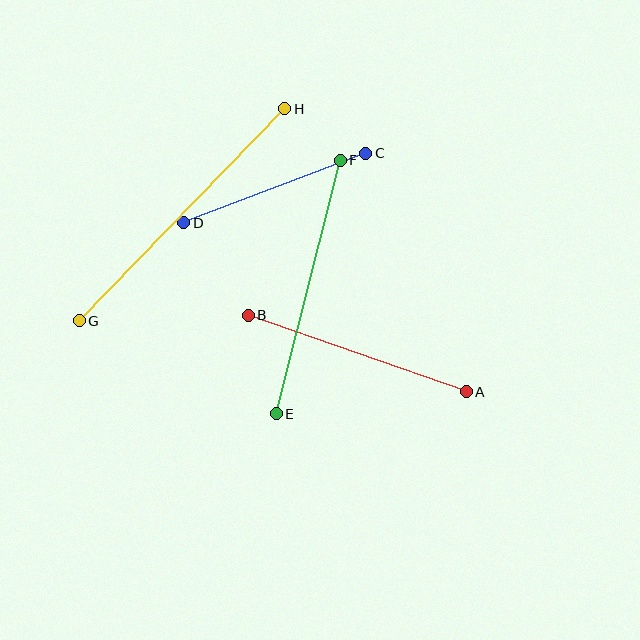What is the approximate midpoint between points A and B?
The midpoint is at approximately (357, 353) pixels.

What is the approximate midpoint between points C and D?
The midpoint is at approximately (275, 188) pixels.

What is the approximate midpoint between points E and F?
The midpoint is at approximately (308, 287) pixels.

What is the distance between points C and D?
The distance is approximately 194 pixels.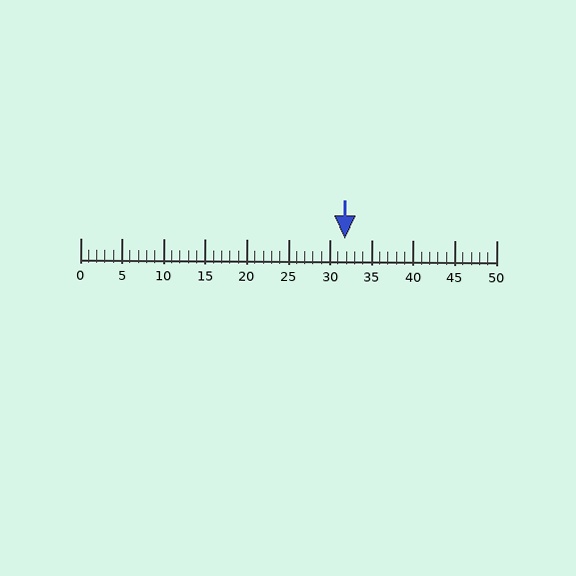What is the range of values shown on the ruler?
The ruler shows values from 0 to 50.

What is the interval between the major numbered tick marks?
The major tick marks are spaced 5 units apart.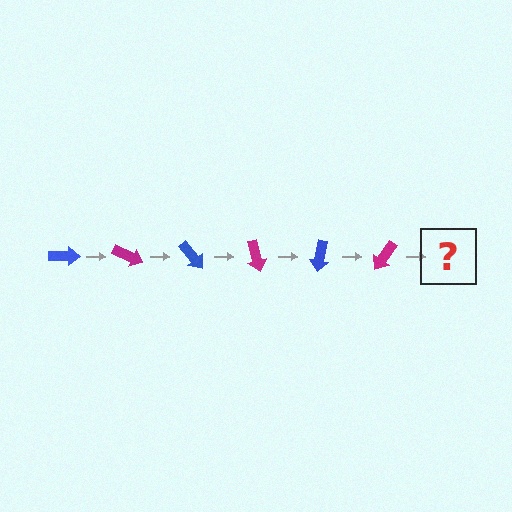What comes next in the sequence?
The next element should be a blue arrow, rotated 150 degrees from the start.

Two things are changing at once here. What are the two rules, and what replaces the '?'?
The two rules are that it rotates 25 degrees each step and the color cycles through blue and magenta. The '?' should be a blue arrow, rotated 150 degrees from the start.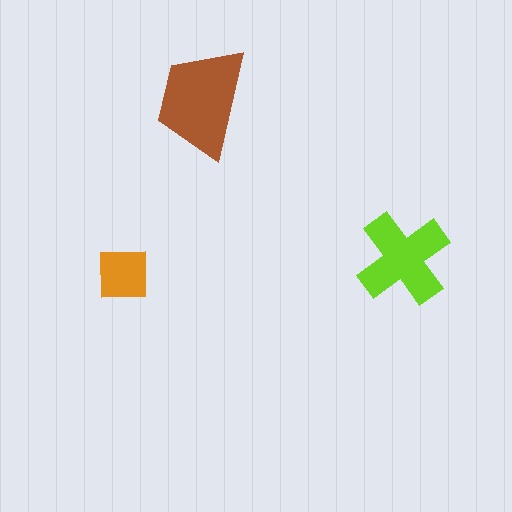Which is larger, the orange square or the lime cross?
The lime cross.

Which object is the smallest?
The orange square.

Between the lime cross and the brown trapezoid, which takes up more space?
The brown trapezoid.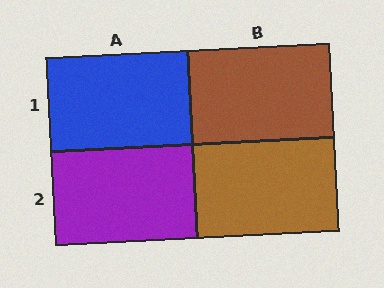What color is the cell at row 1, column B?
Brown.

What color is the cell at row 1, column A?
Blue.